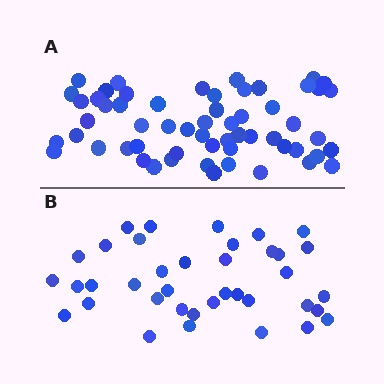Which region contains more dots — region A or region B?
Region A (the top region) has more dots.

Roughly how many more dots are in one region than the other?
Region A has approximately 20 more dots than region B.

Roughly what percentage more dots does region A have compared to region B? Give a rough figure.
About 55% more.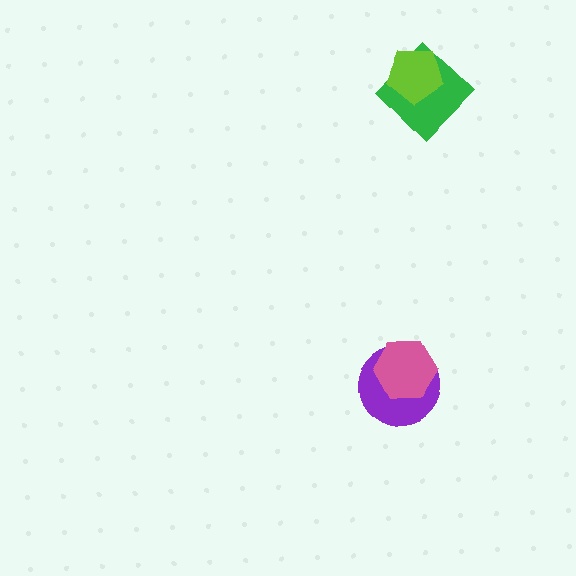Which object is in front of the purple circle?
The pink hexagon is in front of the purple circle.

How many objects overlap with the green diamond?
1 object overlaps with the green diamond.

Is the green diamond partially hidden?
Yes, it is partially covered by another shape.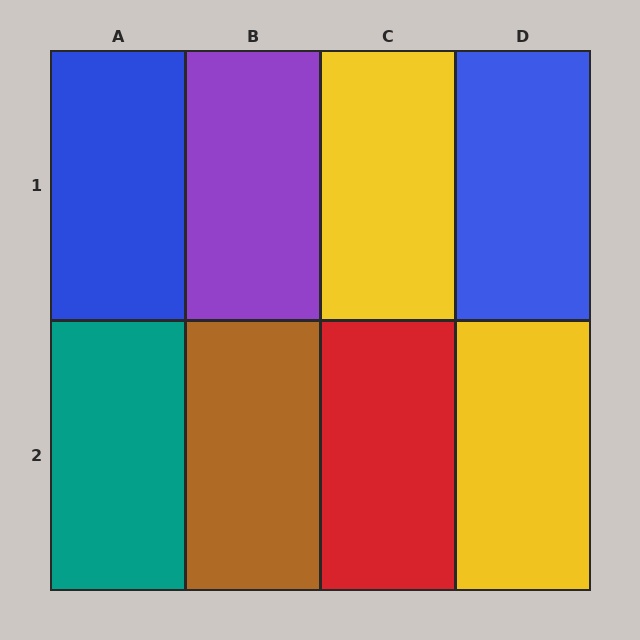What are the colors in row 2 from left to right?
Teal, brown, red, yellow.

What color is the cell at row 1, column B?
Purple.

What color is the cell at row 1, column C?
Yellow.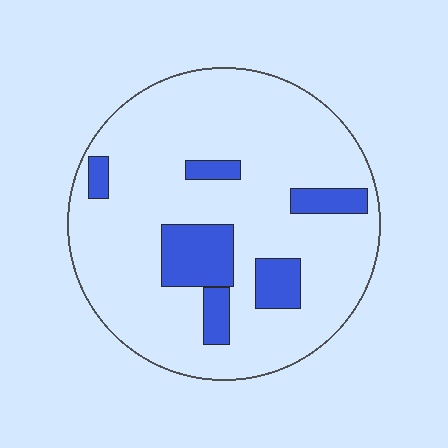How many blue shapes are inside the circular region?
6.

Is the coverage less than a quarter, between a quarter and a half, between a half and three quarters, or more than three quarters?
Less than a quarter.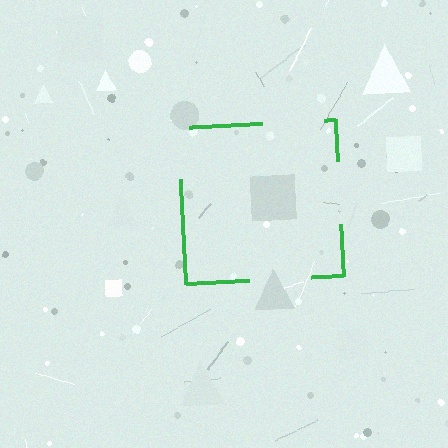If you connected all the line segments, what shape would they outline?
They would outline a square.